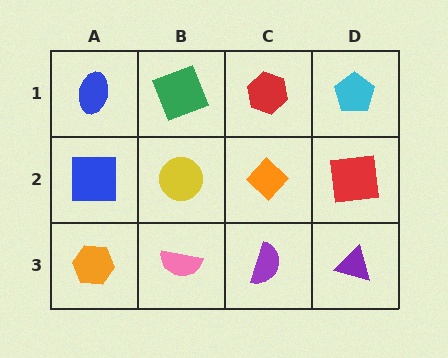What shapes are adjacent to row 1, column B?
A yellow circle (row 2, column B), a blue ellipse (row 1, column A), a red hexagon (row 1, column C).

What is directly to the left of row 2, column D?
An orange diamond.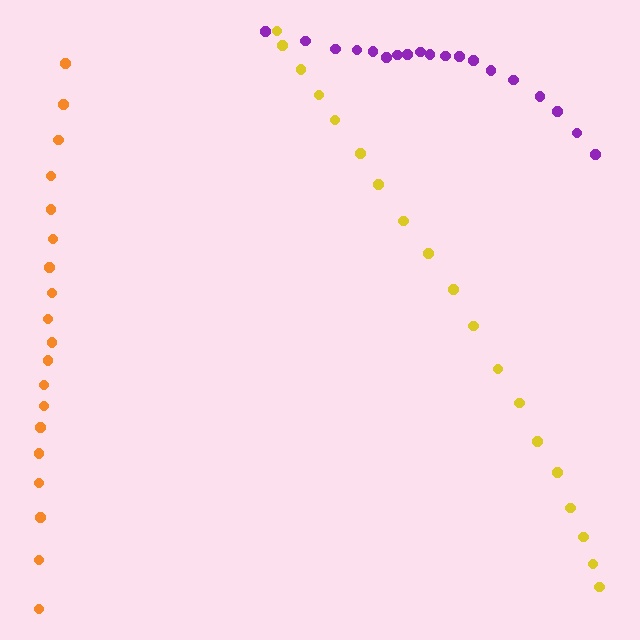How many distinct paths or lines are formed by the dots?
There are 3 distinct paths.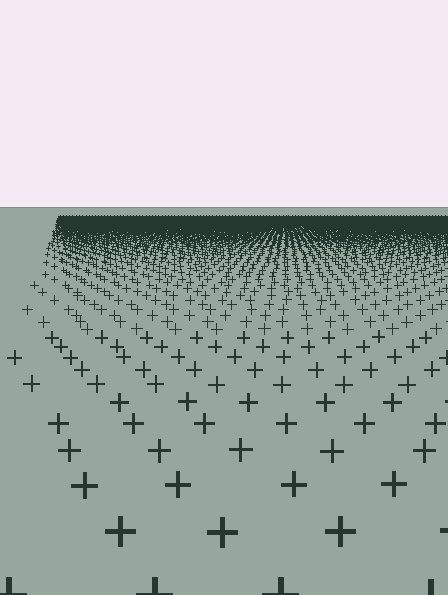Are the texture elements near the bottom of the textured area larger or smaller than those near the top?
Larger. Near the bottom, elements are closer to the viewer and appear at a bigger on-screen size.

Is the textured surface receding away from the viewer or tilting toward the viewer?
The surface is receding away from the viewer. Texture elements get smaller and denser toward the top.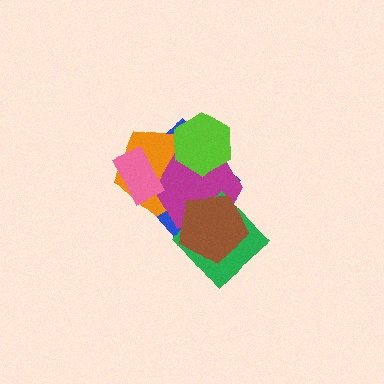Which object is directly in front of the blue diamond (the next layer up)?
The orange pentagon is directly in front of the blue diamond.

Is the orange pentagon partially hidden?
Yes, it is partially covered by another shape.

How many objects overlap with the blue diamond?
6 objects overlap with the blue diamond.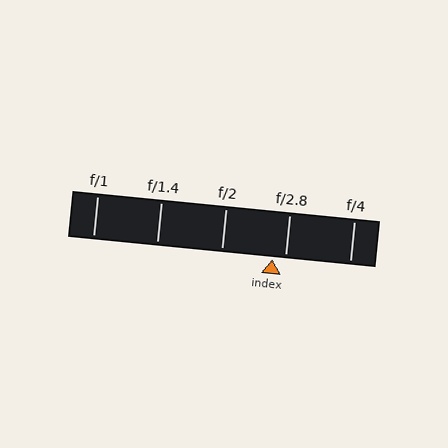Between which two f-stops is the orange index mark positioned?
The index mark is between f/2 and f/2.8.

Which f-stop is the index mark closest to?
The index mark is closest to f/2.8.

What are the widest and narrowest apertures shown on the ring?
The widest aperture shown is f/1 and the narrowest is f/4.